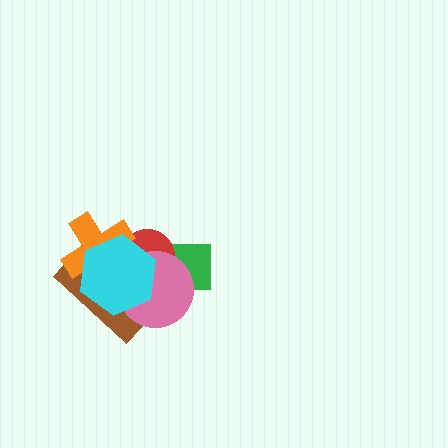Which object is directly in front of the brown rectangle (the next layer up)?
The green rectangle is directly in front of the brown rectangle.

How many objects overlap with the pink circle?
4 objects overlap with the pink circle.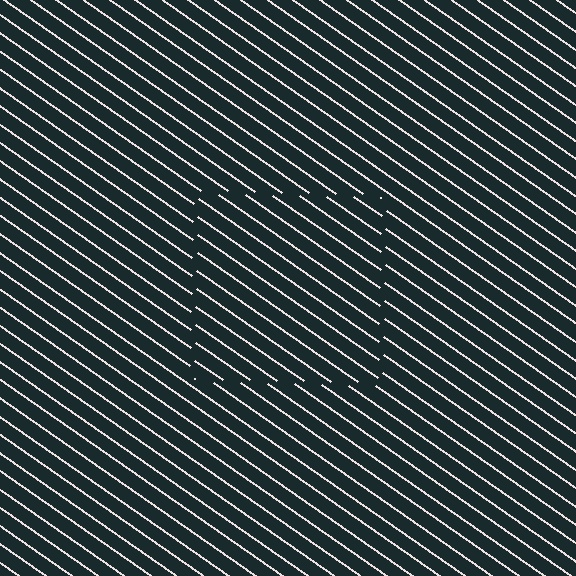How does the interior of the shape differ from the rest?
The interior of the shape contains the same grating, shifted by half a period — the contour is defined by the phase discontinuity where line-ends from the inner and outer gratings abut.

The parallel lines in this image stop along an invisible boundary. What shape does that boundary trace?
An illusory square. The interior of the shape contains the same grating, shifted by half a period — the contour is defined by the phase discontinuity where line-ends from the inner and outer gratings abut.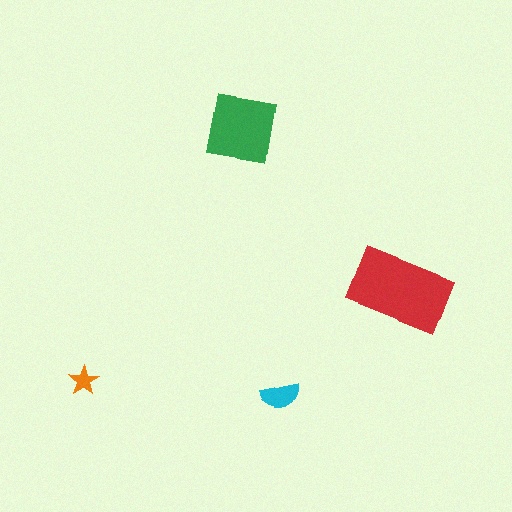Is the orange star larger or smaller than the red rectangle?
Smaller.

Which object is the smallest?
The orange star.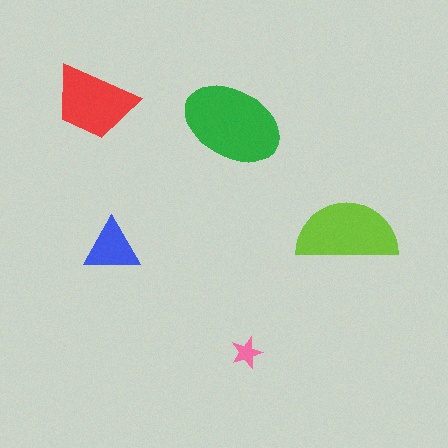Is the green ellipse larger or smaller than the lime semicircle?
Larger.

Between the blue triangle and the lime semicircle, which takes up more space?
The lime semicircle.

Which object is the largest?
The green ellipse.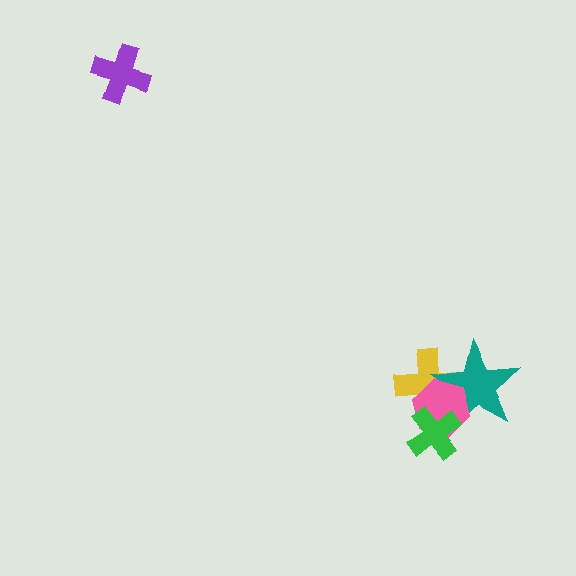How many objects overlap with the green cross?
3 objects overlap with the green cross.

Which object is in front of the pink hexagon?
The green cross is in front of the pink hexagon.